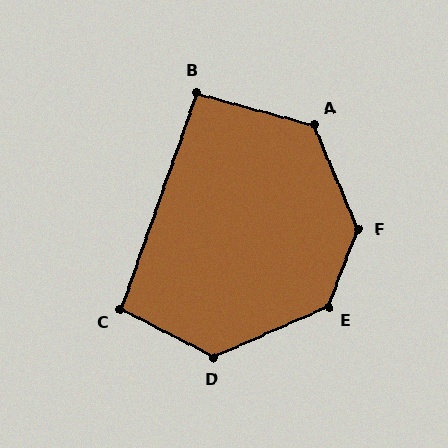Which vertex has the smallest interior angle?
B, at approximately 94 degrees.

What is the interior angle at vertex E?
Approximately 134 degrees (obtuse).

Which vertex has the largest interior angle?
F, at approximately 137 degrees.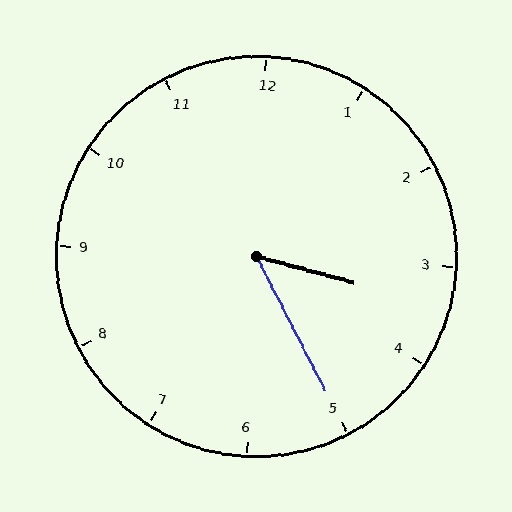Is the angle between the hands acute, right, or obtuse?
It is acute.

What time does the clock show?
3:25.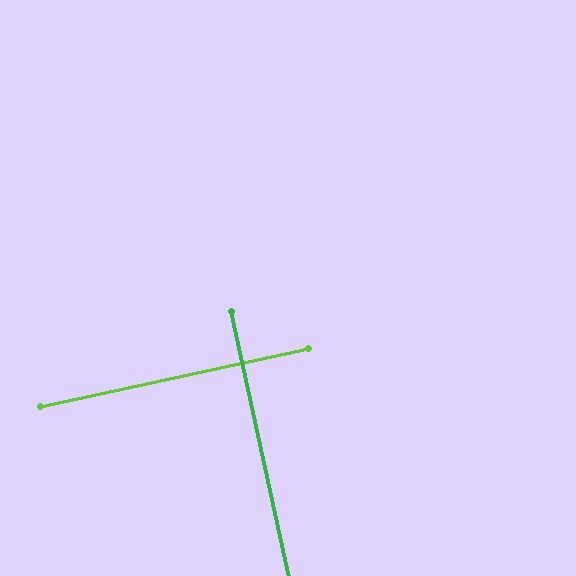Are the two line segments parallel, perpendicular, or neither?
Perpendicular — they meet at approximately 90°.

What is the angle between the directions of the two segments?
Approximately 90 degrees.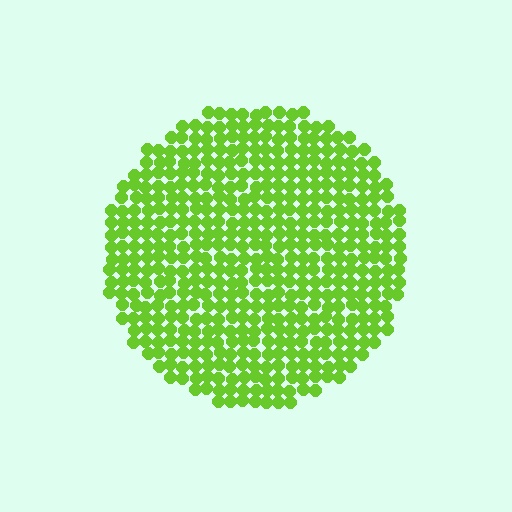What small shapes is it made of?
It is made of small circles.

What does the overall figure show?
The overall figure shows a circle.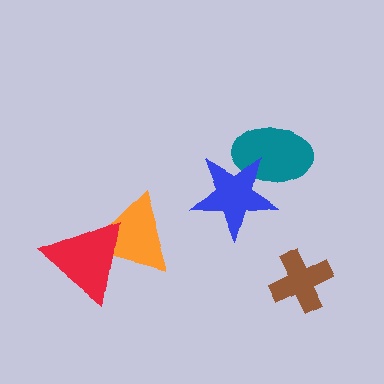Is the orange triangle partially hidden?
Yes, it is partially covered by another shape.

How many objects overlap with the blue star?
1 object overlaps with the blue star.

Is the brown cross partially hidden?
No, no other shape covers it.